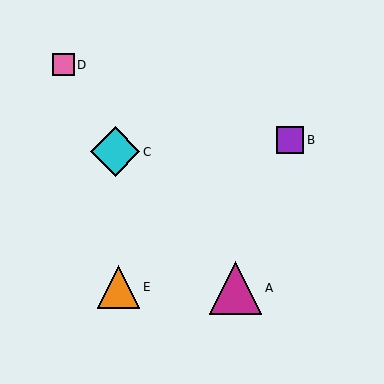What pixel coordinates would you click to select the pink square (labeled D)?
Click at (63, 65) to select the pink square D.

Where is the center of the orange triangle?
The center of the orange triangle is at (118, 287).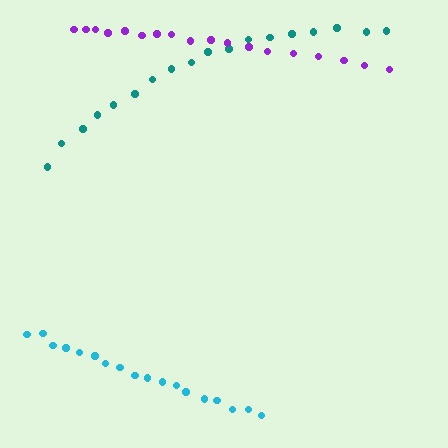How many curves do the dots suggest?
There are 3 distinct paths.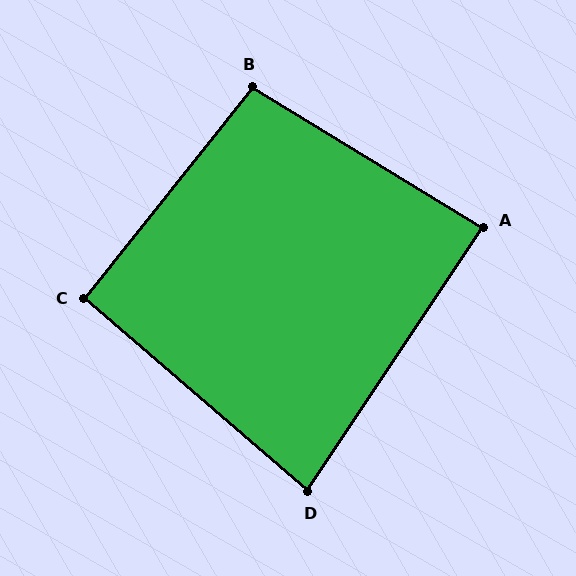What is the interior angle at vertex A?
Approximately 88 degrees (approximately right).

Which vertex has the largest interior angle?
B, at approximately 97 degrees.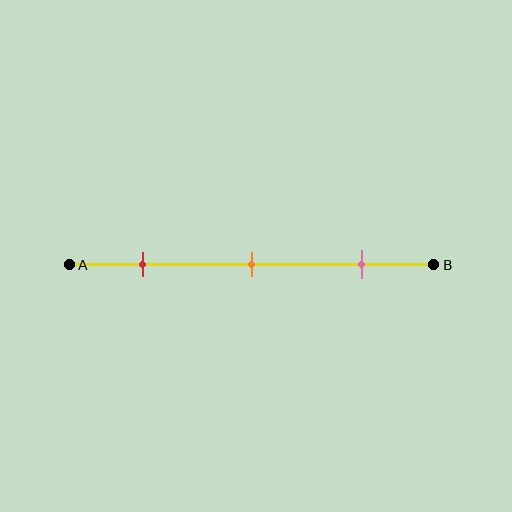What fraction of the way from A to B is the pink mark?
The pink mark is approximately 80% (0.8) of the way from A to B.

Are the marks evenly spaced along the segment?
Yes, the marks are approximately evenly spaced.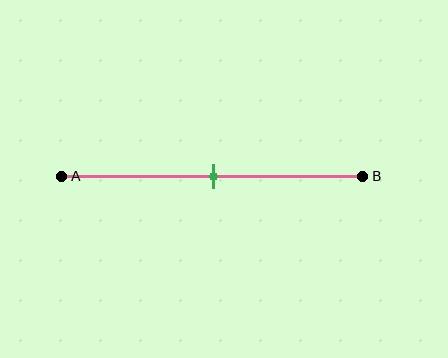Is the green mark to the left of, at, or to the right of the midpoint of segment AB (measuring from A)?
The green mark is approximately at the midpoint of segment AB.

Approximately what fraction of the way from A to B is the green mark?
The green mark is approximately 50% of the way from A to B.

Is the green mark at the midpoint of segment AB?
Yes, the mark is approximately at the midpoint.